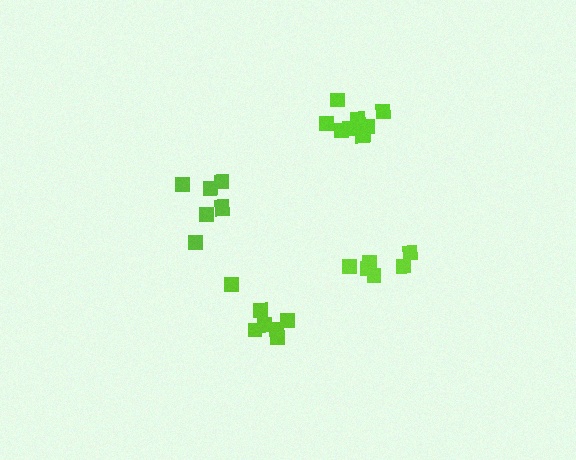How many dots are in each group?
Group 1: 7 dots, Group 2: 6 dots, Group 3: 7 dots, Group 4: 10 dots (30 total).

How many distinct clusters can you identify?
There are 4 distinct clusters.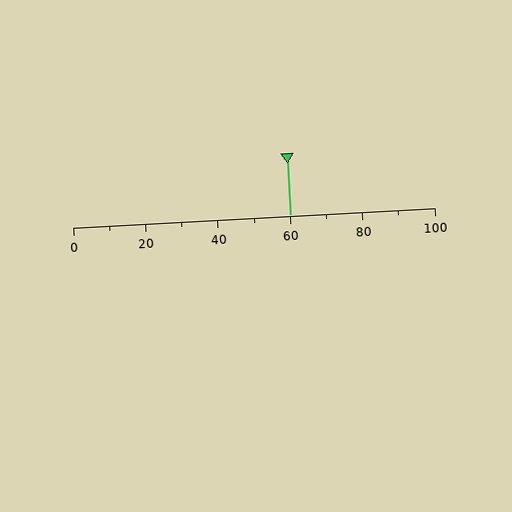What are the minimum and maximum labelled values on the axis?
The axis runs from 0 to 100.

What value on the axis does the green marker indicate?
The marker indicates approximately 60.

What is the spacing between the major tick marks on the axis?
The major ticks are spaced 20 apart.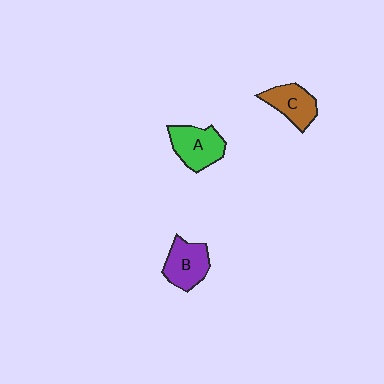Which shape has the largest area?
Shape A (green).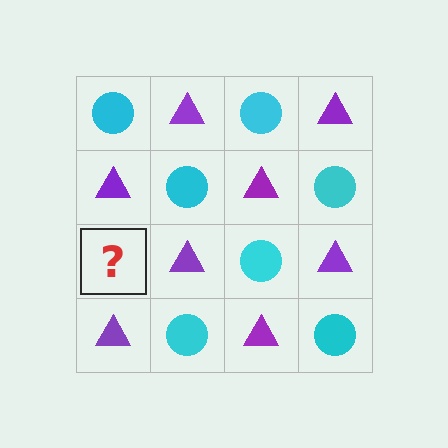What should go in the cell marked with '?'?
The missing cell should contain a cyan circle.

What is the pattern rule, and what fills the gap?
The rule is that it alternates cyan circle and purple triangle in a checkerboard pattern. The gap should be filled with a cyan circle.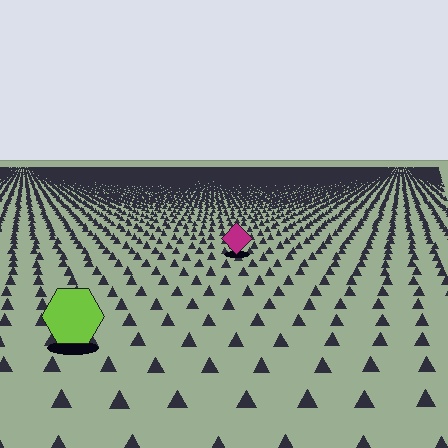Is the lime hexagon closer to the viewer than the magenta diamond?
Yes. The lime hexagon is closer — you can tell from the texture gradient: the ground texture is coarser near it.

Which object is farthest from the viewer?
The magenta diamond is farthest from the viewer. It appears smaller and the ground texture around it is denser.